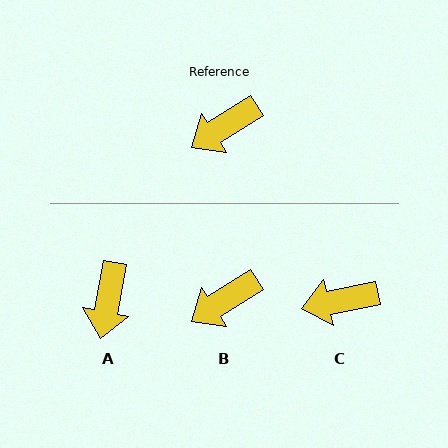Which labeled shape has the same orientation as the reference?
B.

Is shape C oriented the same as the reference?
No, it is off by about 21 degrees.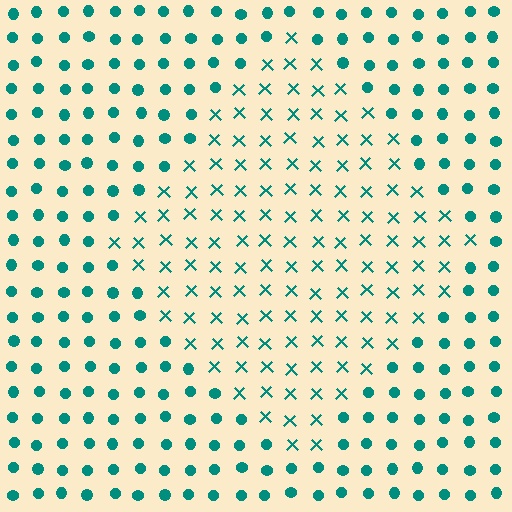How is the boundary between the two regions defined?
The boundary is defined by a change in element shape: X marks inside vs. circles outside. All elements share the same color and spacing.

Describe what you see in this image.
The image is filled with small teal elements arranged in a uniform grid. A diamond-shaped region contains X marks, while the surrounding area contains circles. The boundary is defined purely by the change in element shape.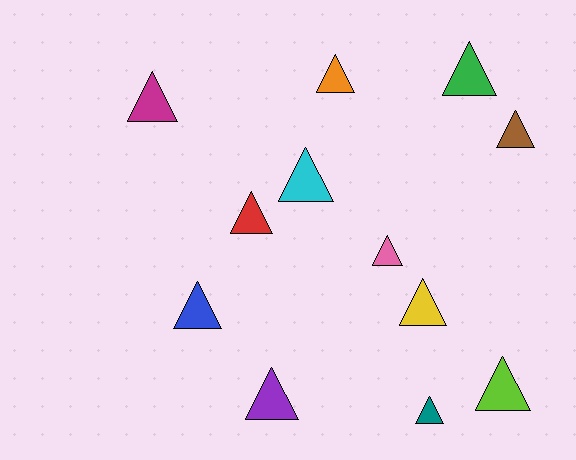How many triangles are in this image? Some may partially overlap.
There are 12 triangles.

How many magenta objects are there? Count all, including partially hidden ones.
There is 1 magenta object.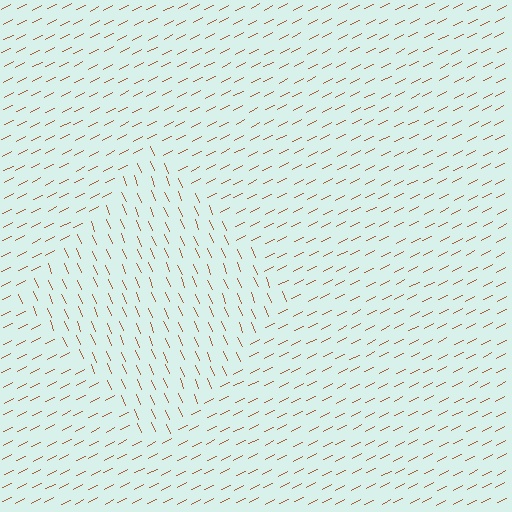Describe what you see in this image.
The image is filled with small brown line segments. A diamond region in the image has lines oriented differently from the surrounding lines, creating a visible texture boundary.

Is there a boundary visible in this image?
Yes, there is a texture boundary formed by a change in line orientation.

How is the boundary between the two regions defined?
The boundary is defined purely by a change in line orientation (approximately 86 degrees difference). All lines are the same color and thickness.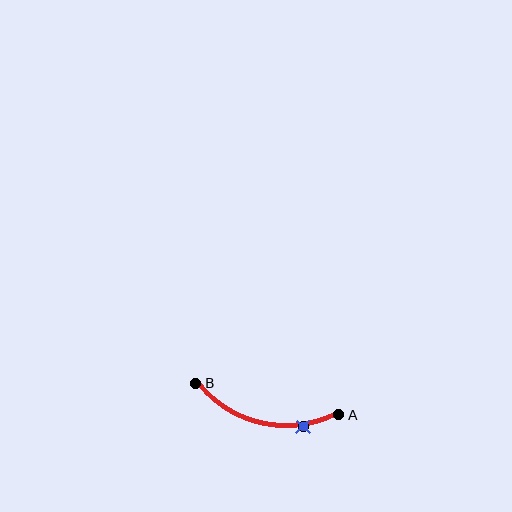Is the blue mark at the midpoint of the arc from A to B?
No. The blue mark lies on the arc but is closer to endpoint A. The arc midpoint would be at the point on the curve equidistant along the arc from both A and B.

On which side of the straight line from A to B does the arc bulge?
The arc bulges below the straight line connecting A and B.